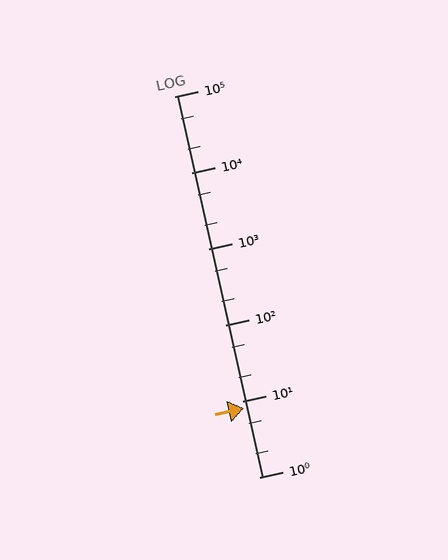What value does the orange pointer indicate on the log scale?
The pointer indicates approximately 8.1.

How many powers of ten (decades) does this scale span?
The scale spans 5 decades, from 1 to 100000.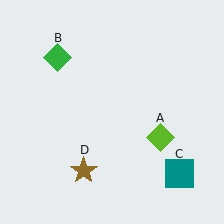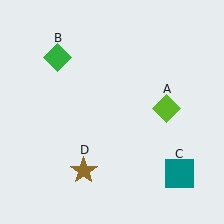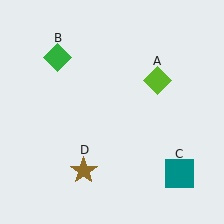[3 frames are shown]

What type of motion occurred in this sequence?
The lime diamond (object A) rotated counterclockwise around the center of the scene.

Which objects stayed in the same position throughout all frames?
Green diamond (object B) and teal square (object C) and brown star (object D) remained stationary.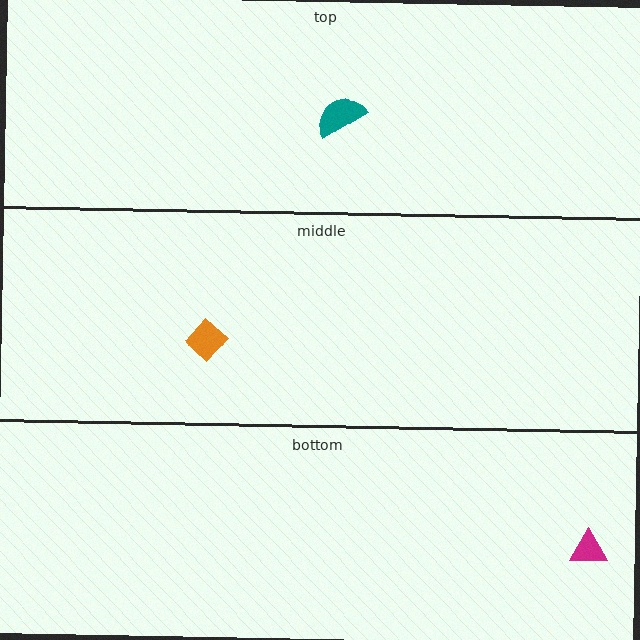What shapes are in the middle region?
The orange diamond.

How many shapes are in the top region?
1.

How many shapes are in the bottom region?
1.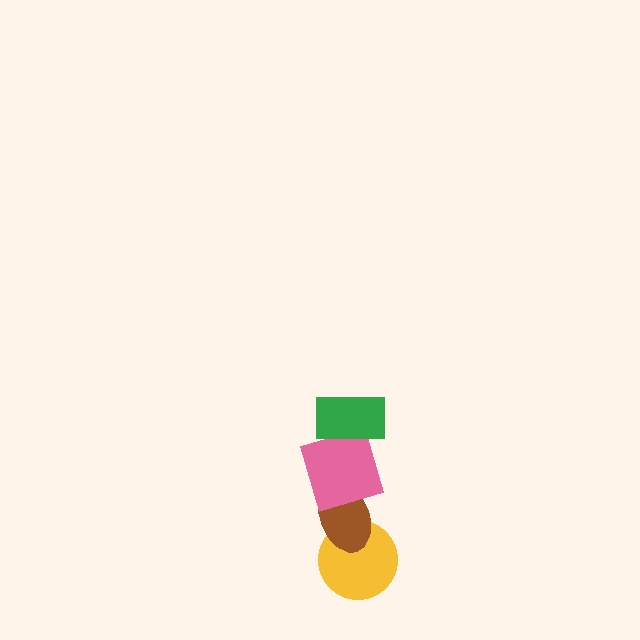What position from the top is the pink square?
The pink square is 2nd from the top.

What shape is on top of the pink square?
The green rectangle is on top of the pink square.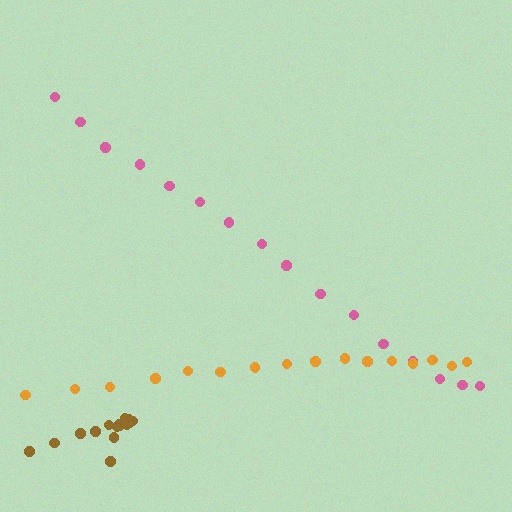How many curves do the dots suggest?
There are 3 distinct paths.